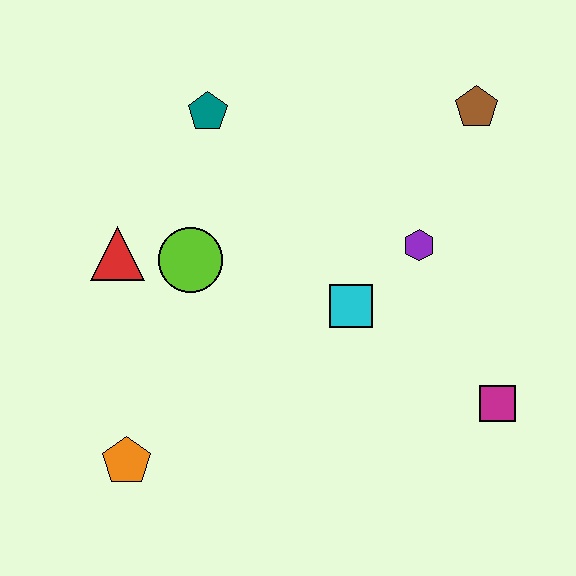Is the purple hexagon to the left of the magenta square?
Yes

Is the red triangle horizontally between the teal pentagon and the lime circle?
No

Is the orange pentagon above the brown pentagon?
No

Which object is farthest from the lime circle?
The magenta square is farthest from the lime circle.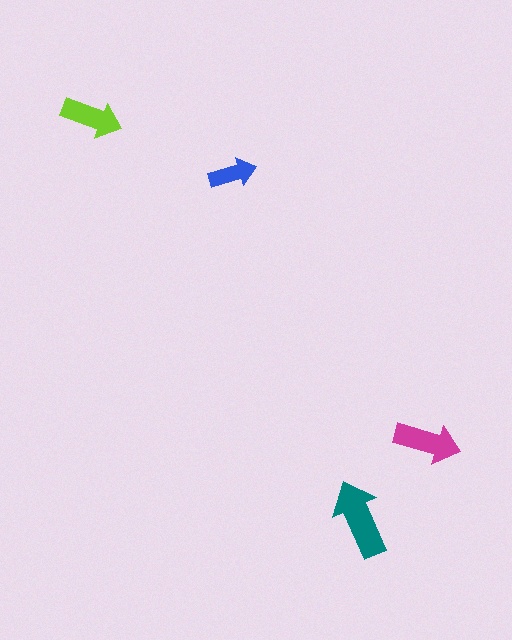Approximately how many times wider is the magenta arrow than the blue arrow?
About 1.5 times wider.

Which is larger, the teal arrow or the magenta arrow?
The teal one.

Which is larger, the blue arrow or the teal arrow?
The teal one.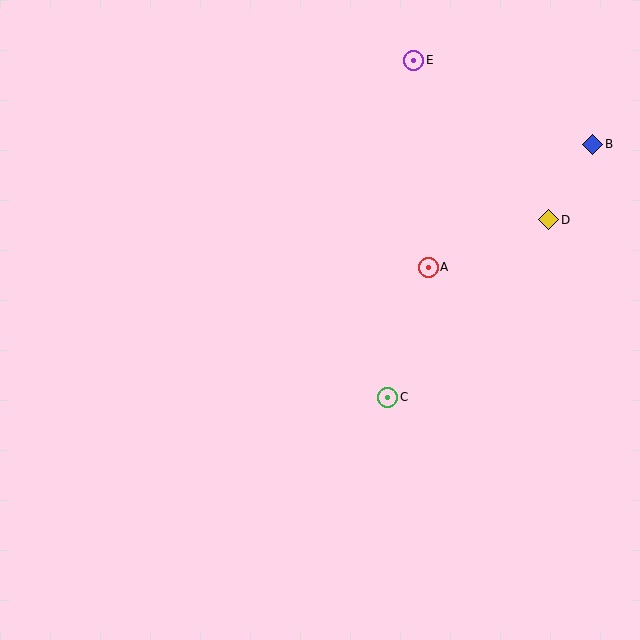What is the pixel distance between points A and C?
The distance between A and C is 136 pixels.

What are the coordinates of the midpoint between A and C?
The midpoint between A and C is at (408, 332).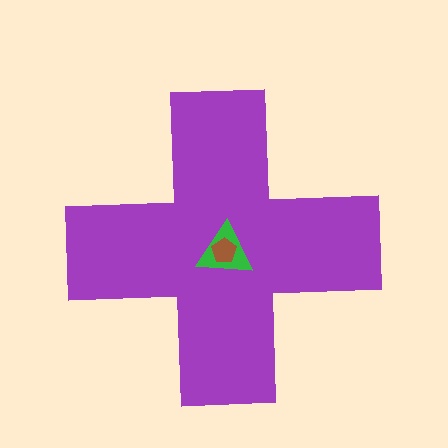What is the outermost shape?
The purple cross.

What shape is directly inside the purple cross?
The green triangle.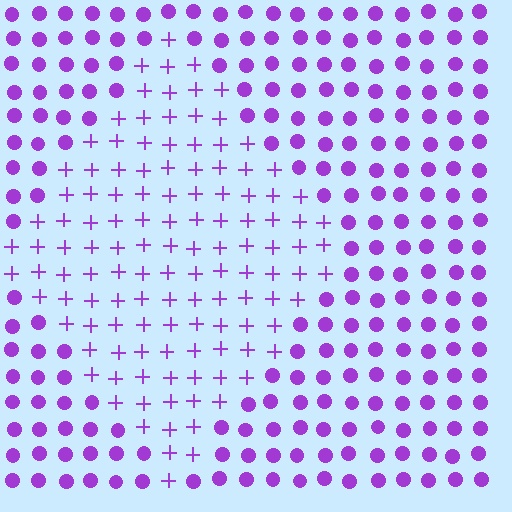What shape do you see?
I see a diamond.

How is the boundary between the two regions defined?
The boundary is defined by a change in element shape: plus signs inside vs. circles outside. All elements share the same color and spacing.